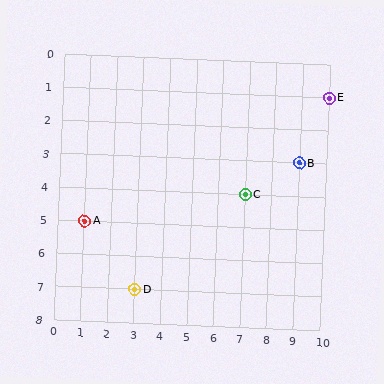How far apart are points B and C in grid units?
Points B and C are 2 columns and 1 row apart (about 2.2 grid units diagonally).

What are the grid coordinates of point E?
Point E is at grid coordinates (10, 1).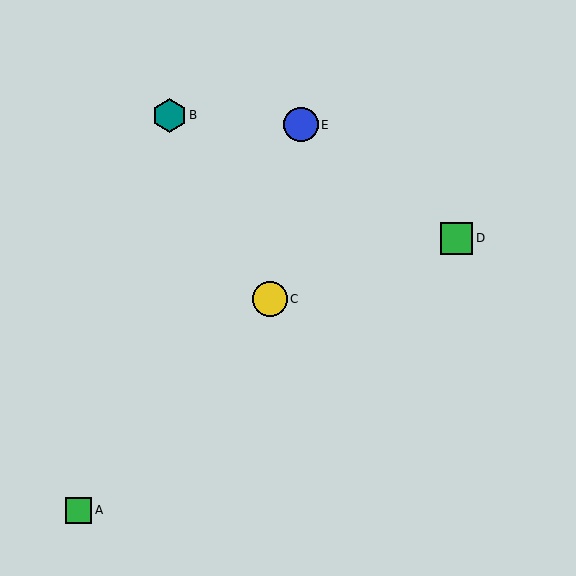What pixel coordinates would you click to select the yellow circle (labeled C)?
Click at (270, 299) to select the yellow circle C.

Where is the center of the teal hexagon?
The center of the teal hexagon is at (169, 115).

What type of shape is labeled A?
Shape A is a green square.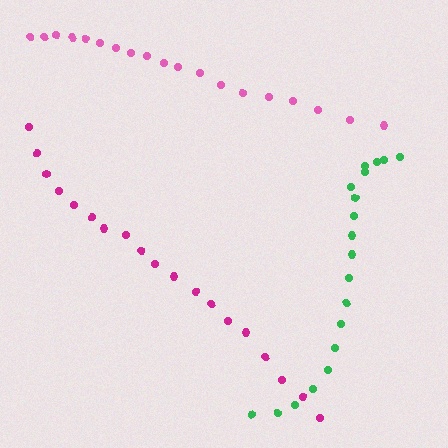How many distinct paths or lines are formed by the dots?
There are 3 distinct paths.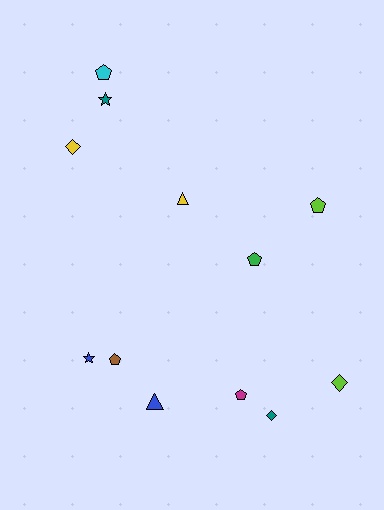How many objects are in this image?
There are 12 objects.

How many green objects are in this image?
There is 1 green object.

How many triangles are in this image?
There are 2 triangles.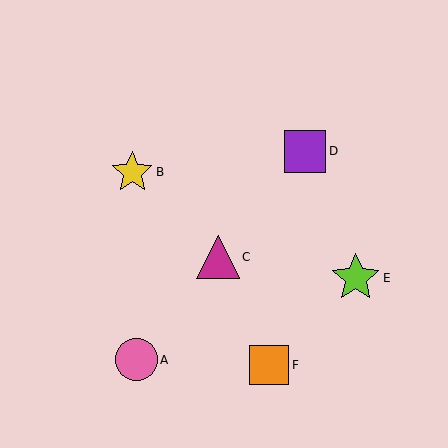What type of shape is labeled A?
Shape A is a pink circle.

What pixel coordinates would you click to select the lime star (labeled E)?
Click at (356, 278) to select the lime star E.